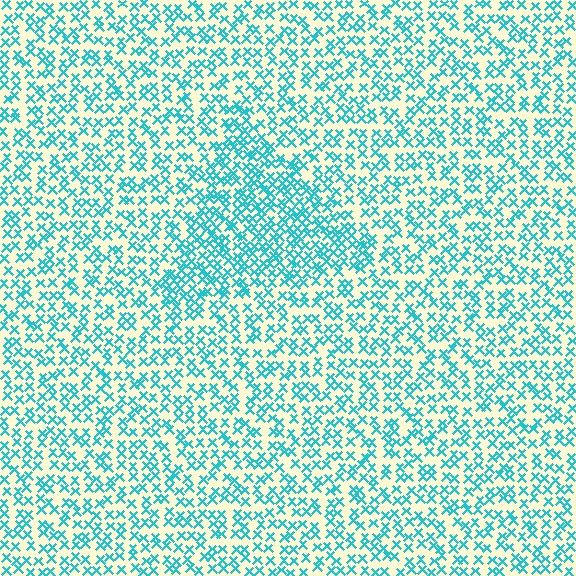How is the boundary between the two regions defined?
The boundary is defined by a change in element density (approximately 1.7x ratio). All elements are the same color, size, and shape.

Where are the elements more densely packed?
The elements are more densely packed inside the triangle boundary.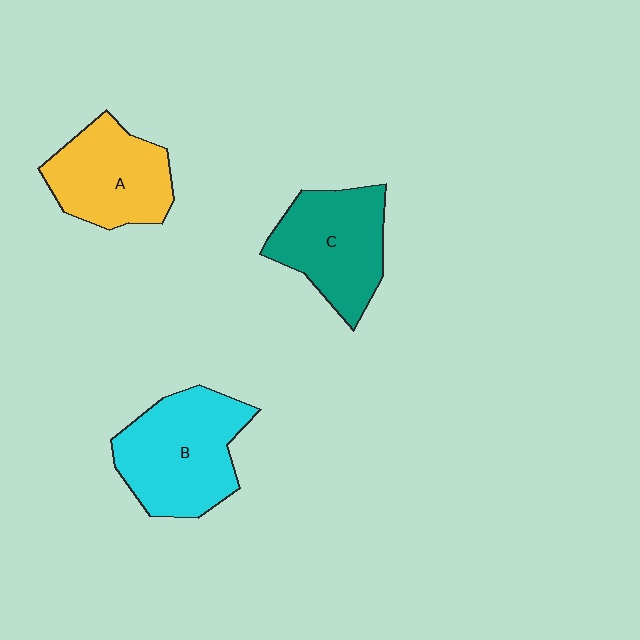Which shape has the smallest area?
Shape A (yellow).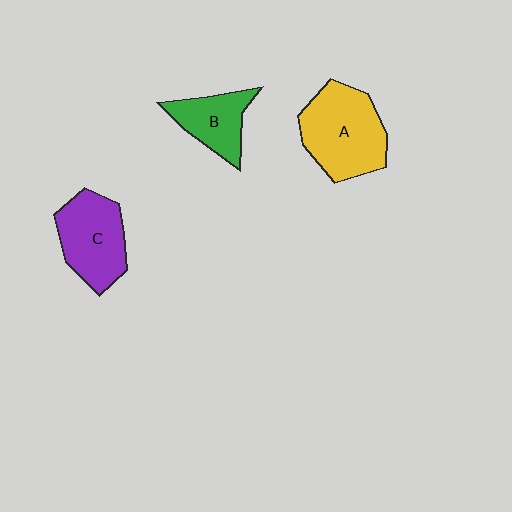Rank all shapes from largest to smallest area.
From largest to smallest: A (yellow), C (purple), B (green).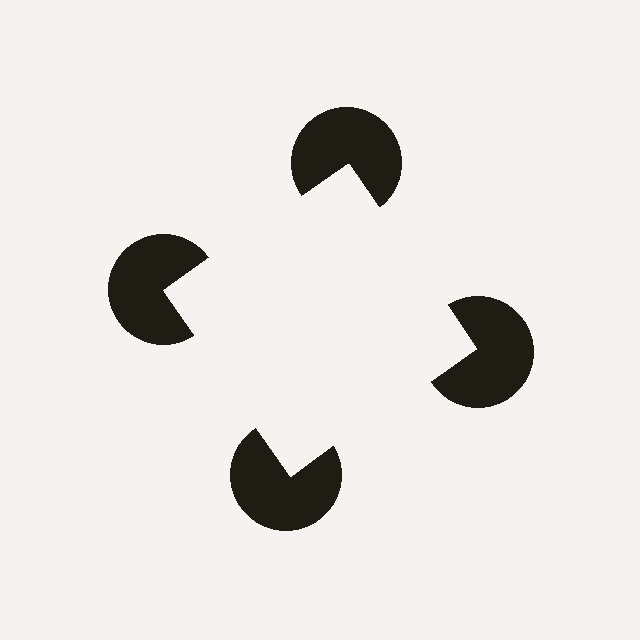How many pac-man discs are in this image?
There are 4 — one at each vertex of the illusory square.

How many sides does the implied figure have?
4 sides.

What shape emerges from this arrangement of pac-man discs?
An illusory square — its edges are inferred from the aligned wedge cuts in the pac-man discs, not physically drawn.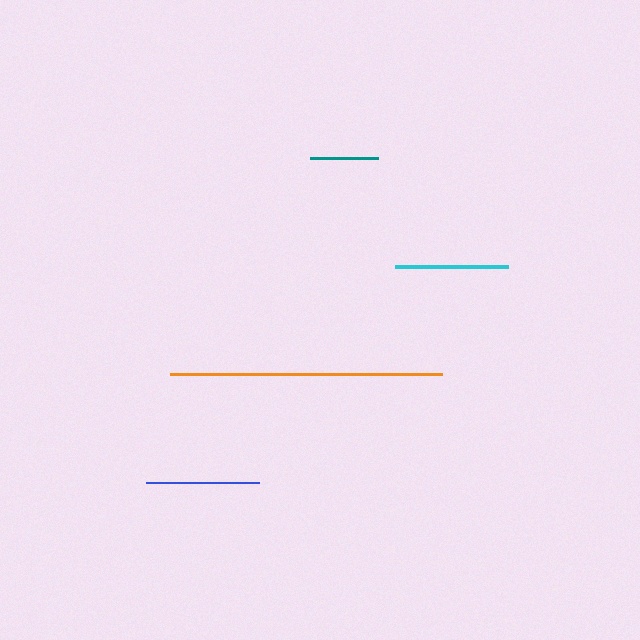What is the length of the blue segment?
The blue segment is approximately 114 pixels long.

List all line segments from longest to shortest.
From longest to shortest: orange, blue, cyan, teal.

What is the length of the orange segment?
The orange segment is approximately 272 pixels long.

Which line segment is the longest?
The orange line is the longest at approximately 272 pixels.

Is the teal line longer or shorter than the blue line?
The blue line is longer than the teal line.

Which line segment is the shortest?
The teal line is the shortest at approximately 68 pixels.